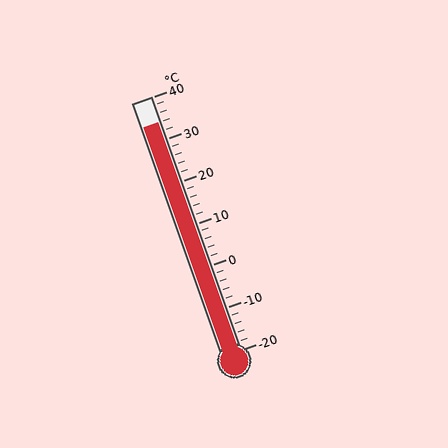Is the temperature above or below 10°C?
The temperature is above 10°C.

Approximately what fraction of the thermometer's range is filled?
The thermometer is filled to approximately 90% of its range.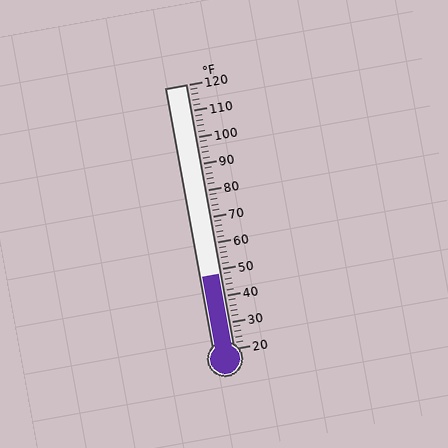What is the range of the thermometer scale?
The thermometer scale ranges from 20°F to 120°F.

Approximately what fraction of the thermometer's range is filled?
The thermometer is filled to approximately 30% of its range.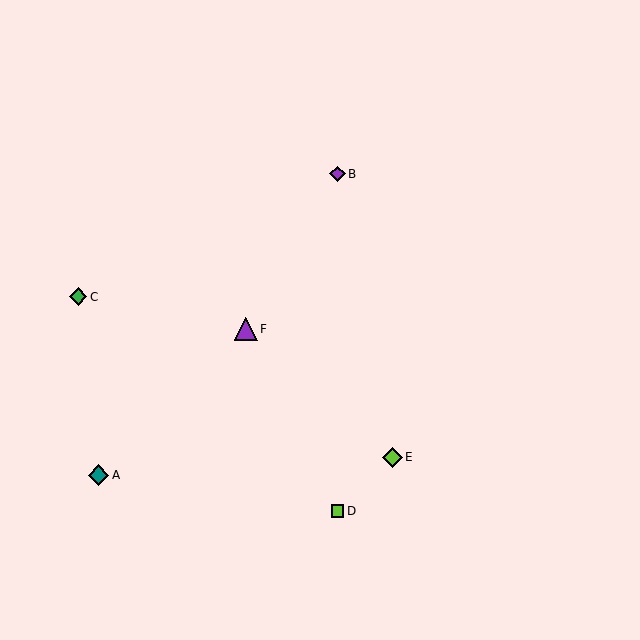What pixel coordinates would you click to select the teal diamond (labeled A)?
Click at (99, 475) to select the teal diamond A.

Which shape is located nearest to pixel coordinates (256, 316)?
The purple triangle (labeled F) at (246, 329) is nearest to that location.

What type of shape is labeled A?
Shape A is a teal diamond.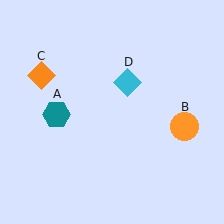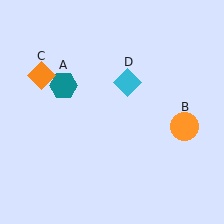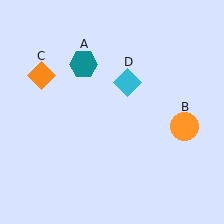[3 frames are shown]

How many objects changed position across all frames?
1 object changed position: teal hexagon (object A).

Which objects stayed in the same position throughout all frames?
Orange circle (object B) and orange diamond (object C) and cyan diamond (object D) remained stationary.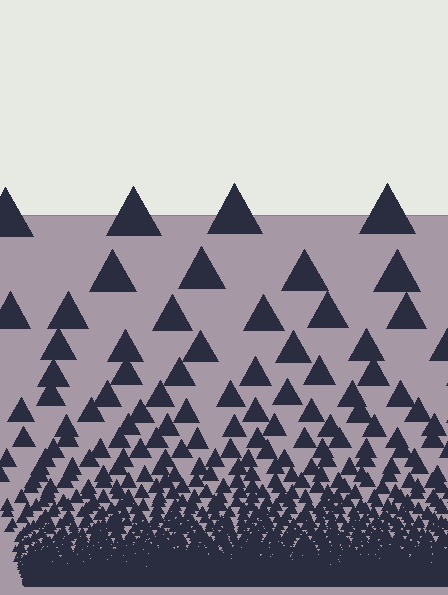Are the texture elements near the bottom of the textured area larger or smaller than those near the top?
Smaller. The gradient is inverted — elements near the bottom are smaller and denser.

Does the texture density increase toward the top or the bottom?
Density increases toward the bottom.